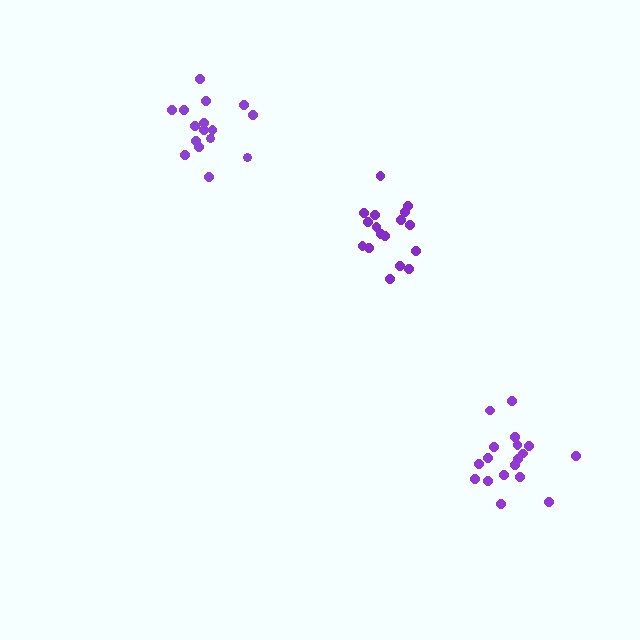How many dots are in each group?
Group 1: 16 dots, Group 2: 17 dots, Group 3: 18 dots (51 total).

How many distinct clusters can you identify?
There are 3 distinct clusters.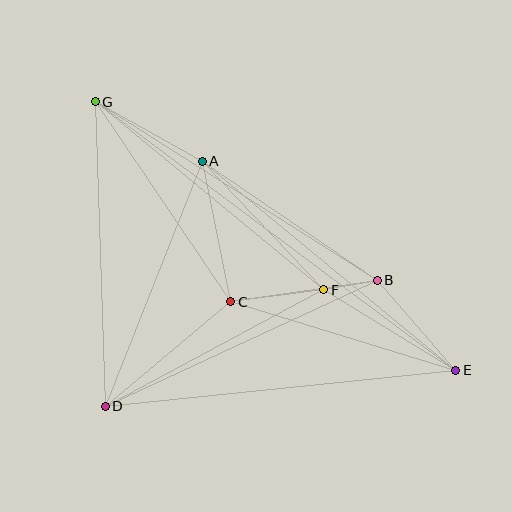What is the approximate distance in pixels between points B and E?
The distance between B and E is approximately 120 pixels.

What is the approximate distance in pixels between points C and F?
The distance between C and F is approximately 94 pixels.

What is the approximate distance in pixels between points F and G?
The distance between F and G is approximately 296 pixels.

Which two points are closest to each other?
Points B and F are closest to each other.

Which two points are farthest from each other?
Points E and G are farthest from each other.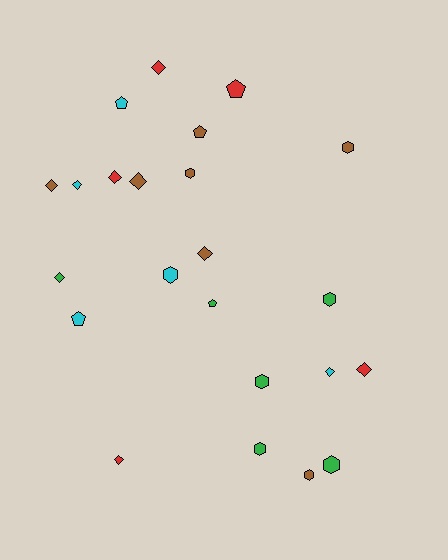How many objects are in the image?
There are 23 objects.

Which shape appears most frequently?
Diamond, with 10 objects.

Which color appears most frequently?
Brown, with 7 objects.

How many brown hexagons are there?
There are 3 brown hexagons.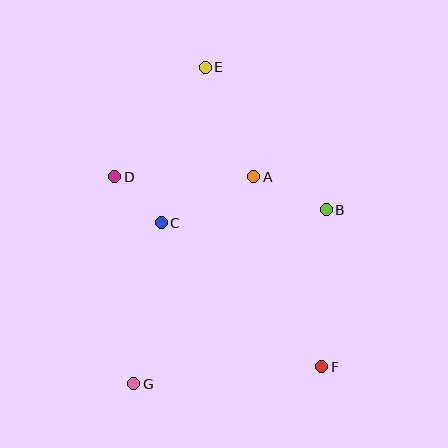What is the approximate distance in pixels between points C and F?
The distance between C and F is approximately 215 pixels.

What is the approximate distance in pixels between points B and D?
The distance between B and D is approximately 214 pixels.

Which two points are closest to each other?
Points C and D are closest to each other.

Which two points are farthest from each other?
Points E and G are farthest from each other.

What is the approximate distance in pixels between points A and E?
The distance between A and E is approximately 120 pixels.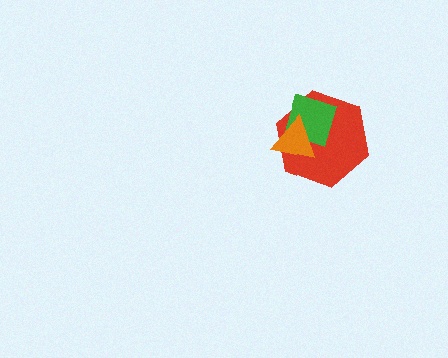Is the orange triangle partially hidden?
No, no other shape covers it.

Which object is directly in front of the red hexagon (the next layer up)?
The green diamond is directly in front of the red hexagon.